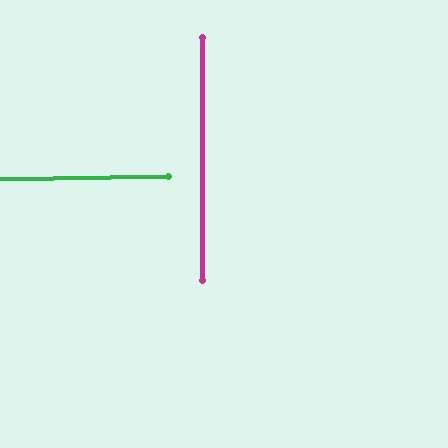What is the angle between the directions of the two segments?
Approximately 89 degrees.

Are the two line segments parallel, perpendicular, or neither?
Perpendicular — they meet at approximately 89°.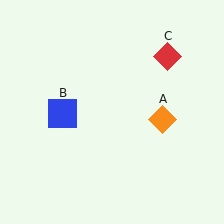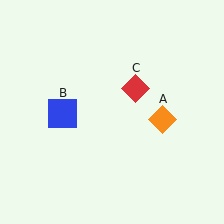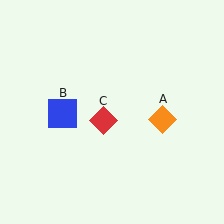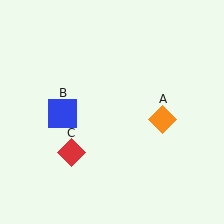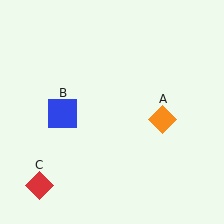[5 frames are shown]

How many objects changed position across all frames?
1 object changed position: red diamond (object C).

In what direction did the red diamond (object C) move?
The red diamond (object C) moved down and to the left.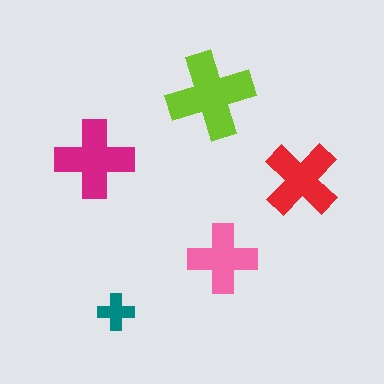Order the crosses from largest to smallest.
the lime one, the magenta one, the red one, the pink one, the teal one.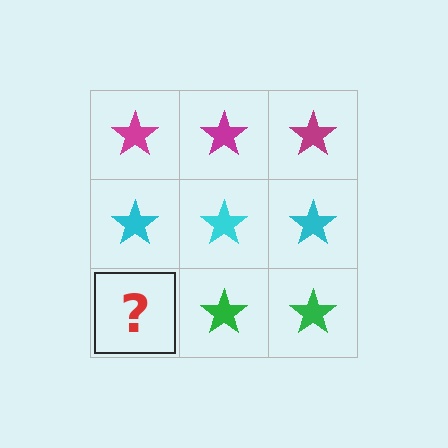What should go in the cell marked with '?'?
The missing cell should contain a green star.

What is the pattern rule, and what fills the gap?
The rule is that each row has a consistent color. The gap should be filled with a green star.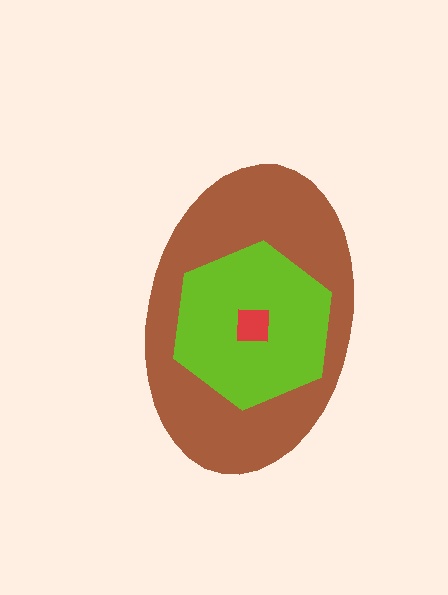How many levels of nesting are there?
3.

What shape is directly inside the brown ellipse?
The lime hexagon.